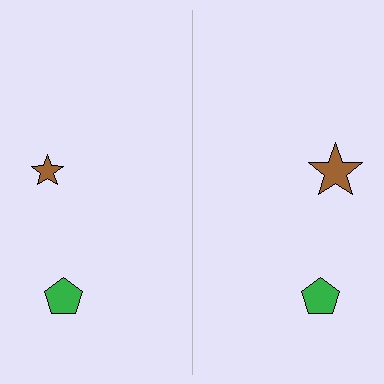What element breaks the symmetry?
The brown star on the right side has a different size than its mirror counterpart.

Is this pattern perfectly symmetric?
No, the pattern is not perfectly symmetric. The brown star on the right side has a different size than its mirror counterpart.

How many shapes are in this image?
There are 4 shapes in this image.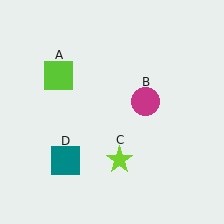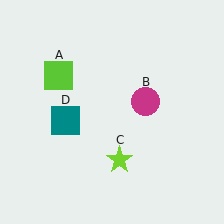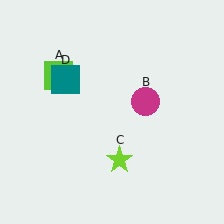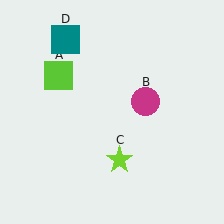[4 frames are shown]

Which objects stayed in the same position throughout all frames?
Lime square (object A) and magenta circle (object B) and lime star (object C) remained stationary.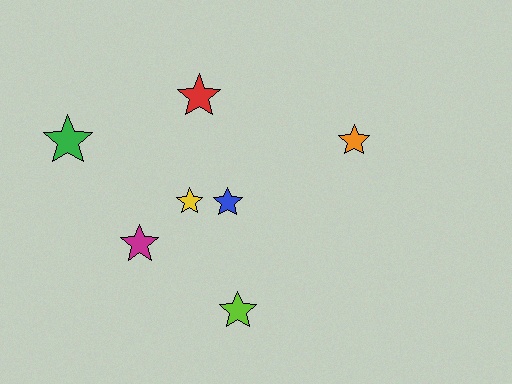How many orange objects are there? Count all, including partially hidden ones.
There is 1 orange object.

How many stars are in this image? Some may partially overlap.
There are 7 stars.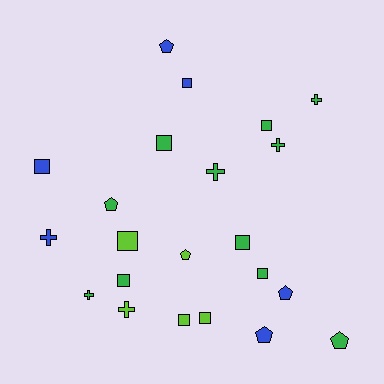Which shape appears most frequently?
Square, with 10 objects.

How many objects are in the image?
There are 22 objects.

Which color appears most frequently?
Green, with 11 objects.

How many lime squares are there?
There are 3 lime squares.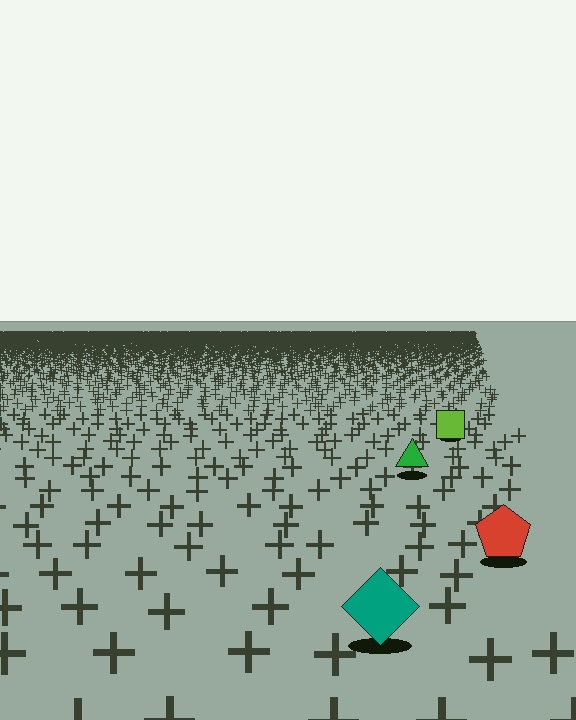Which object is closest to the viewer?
The teal diamond is closest. The texture marks near it are larger and more spread out.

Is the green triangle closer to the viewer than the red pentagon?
No. The red pentagon is closer — you can tell from the texture gradient: the ground texture is coarser near it.